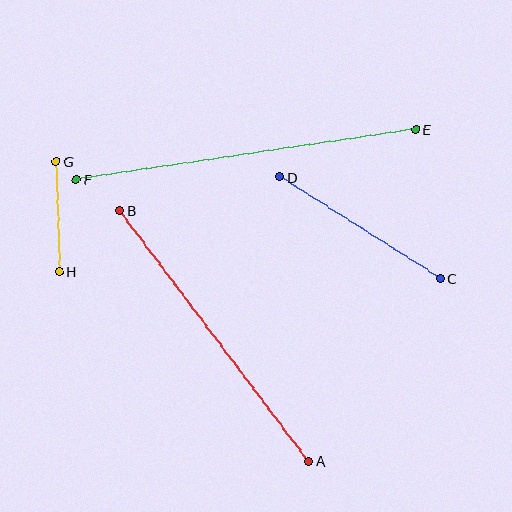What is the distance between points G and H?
The distance is approximately 111 pixels.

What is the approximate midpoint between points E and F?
The midpoint is at approximately (246, 154) pixels.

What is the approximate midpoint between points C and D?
The midpoint is at approximately (360, 228) pixels.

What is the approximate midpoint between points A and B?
The midpoint is at approximately (214, 336) pixels.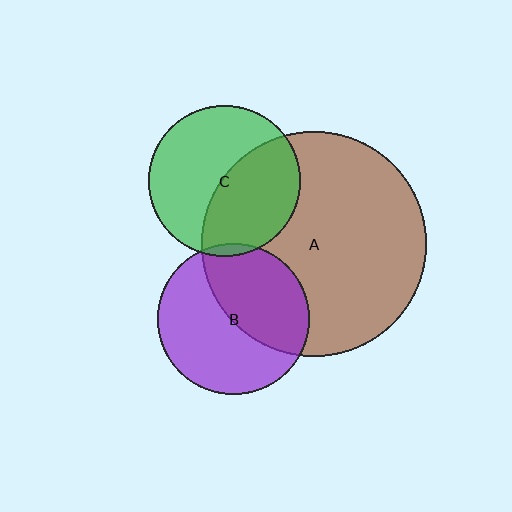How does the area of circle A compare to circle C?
Approximately 2.2 times.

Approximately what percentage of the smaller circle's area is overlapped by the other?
Approximately 45%.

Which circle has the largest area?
Circle A (brown).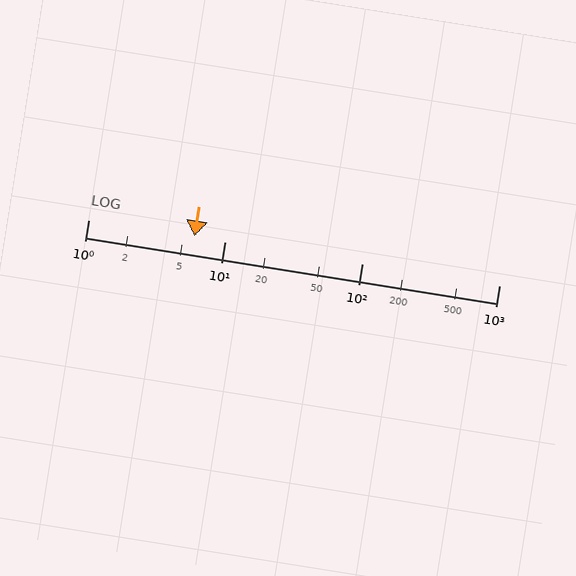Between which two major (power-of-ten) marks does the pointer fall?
The pointer is between 1 and 10.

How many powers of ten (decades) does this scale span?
The scale spans 3 decades, from 1 to 1000.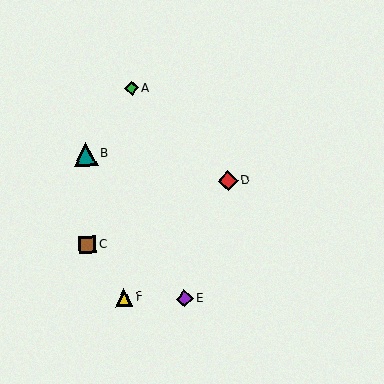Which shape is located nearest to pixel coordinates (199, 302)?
The purple diamond (labeled E) at (185, 299) is nearest to that location.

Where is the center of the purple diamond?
The center of the purple diamond is at (185, 299).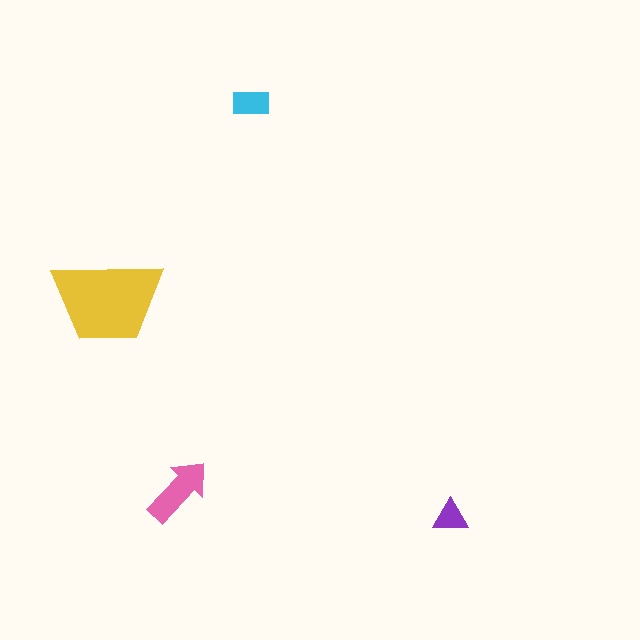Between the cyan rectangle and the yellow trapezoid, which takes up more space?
The yellow trapezoid.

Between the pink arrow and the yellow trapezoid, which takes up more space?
The yellow trapezoid.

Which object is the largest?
The yellow trapezoid.